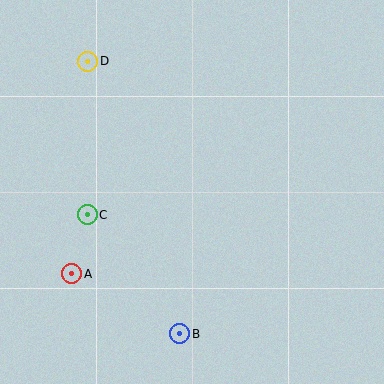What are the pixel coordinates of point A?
Point A is at (72, 274).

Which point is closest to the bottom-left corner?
Point A is closest to the bottom-left corner.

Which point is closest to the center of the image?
Point C at (87, 215) is closest to the center.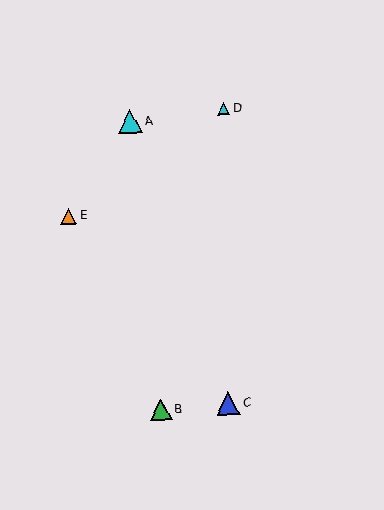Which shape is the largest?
The blue triangle (labeled C) is the largest.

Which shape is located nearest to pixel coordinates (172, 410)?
The green triangle (labeled B) at (161, 410) is nearest to that location.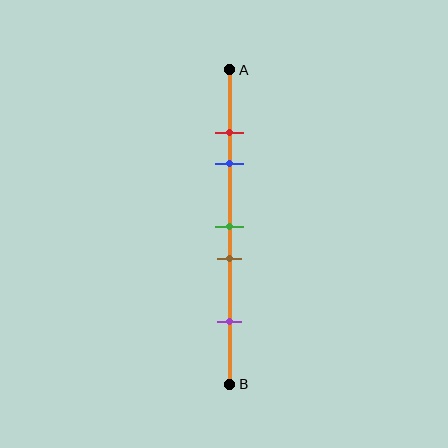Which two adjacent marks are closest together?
The red and blue marks are the closest adjacent pair.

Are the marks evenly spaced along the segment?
No, the marks are not evenly spaced.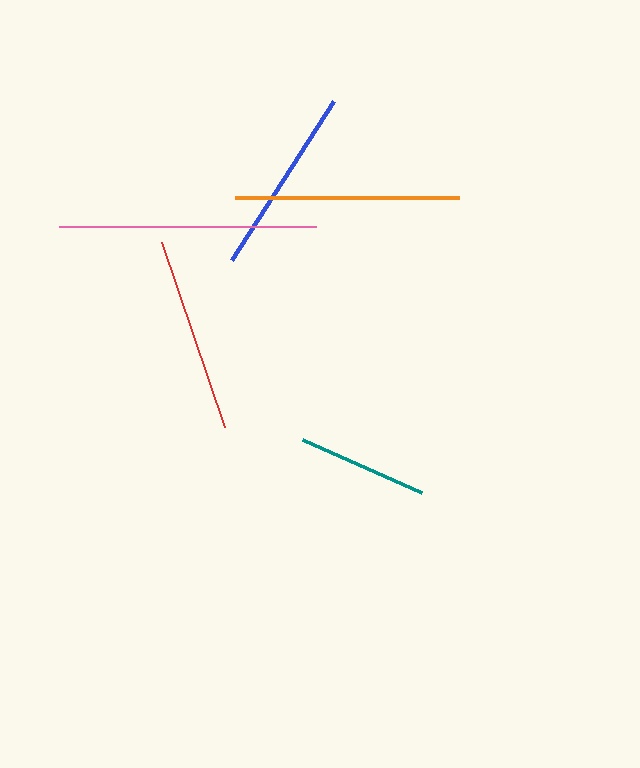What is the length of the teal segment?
The teal segment is approximately 131 pixels long.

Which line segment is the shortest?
The teal line is the shortest at approximately 131 pixels.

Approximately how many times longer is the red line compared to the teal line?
The red line is approximately 1.5 times the length of the teal line.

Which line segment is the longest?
The pink line is the longest at approximately 257 pixels.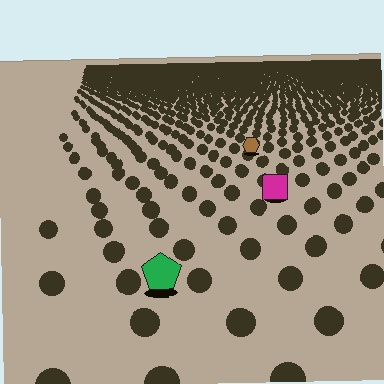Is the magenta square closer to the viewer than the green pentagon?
No. The green pentagon is closer — you can tell from the texture gradient: the ground texture is coarser near it.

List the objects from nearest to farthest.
From nearest to farthest: the green pentagon, the magenta square, the brown hexagon.